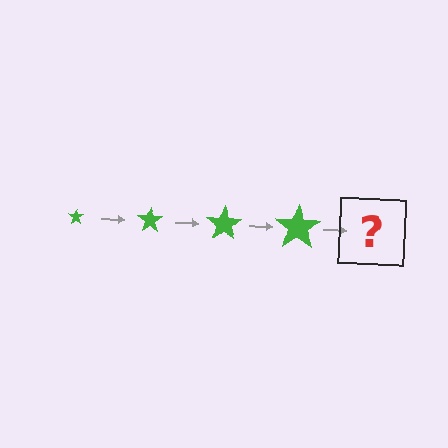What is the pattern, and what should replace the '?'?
The pattern is that the star gets progressively larger each step. The '?' should be a green star, larger than the previous one.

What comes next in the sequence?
The next element should be a green star, larger than the previous one.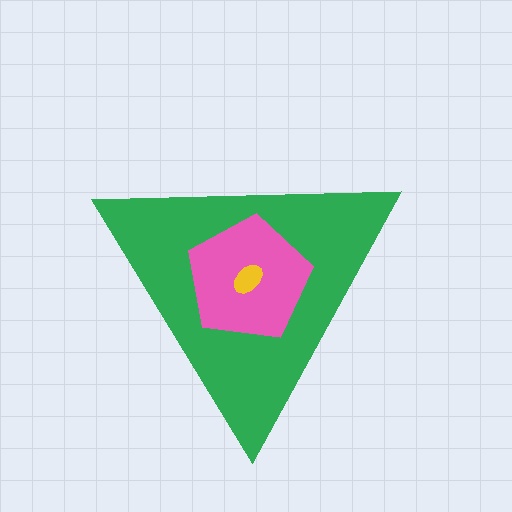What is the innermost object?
The yellow ellipse.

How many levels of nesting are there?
3.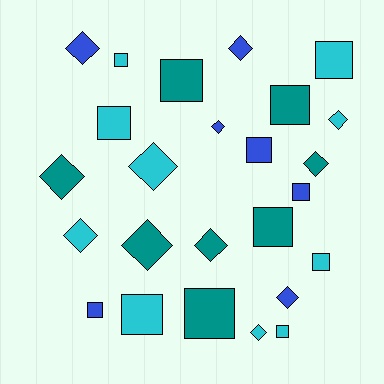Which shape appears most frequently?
Square, with 13 objects.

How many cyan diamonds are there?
There are 4 cyan diamonds.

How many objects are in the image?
There are 25 objects.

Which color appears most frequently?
Cyan, with 10 objects.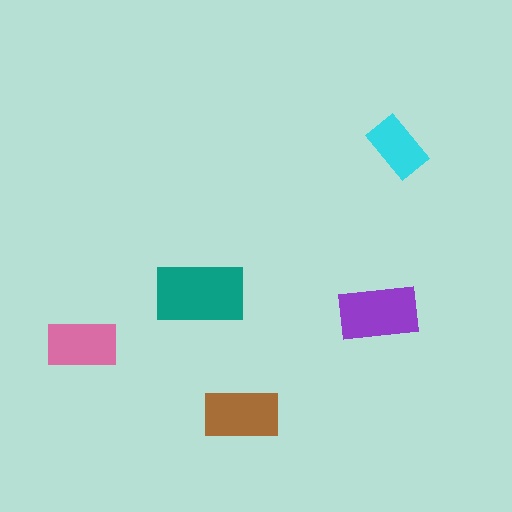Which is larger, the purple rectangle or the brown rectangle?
The purple one.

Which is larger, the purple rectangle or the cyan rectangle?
The purple one.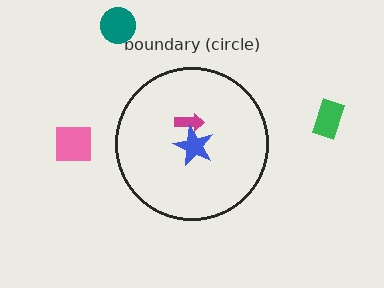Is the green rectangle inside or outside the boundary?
Outside.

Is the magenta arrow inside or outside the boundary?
Inside.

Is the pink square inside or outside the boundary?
Outside.